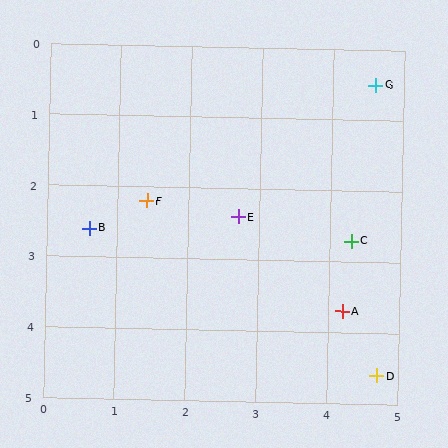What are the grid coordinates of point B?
Point B is at approximately (0.6, 2.6).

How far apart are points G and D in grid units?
Points G and D are about 4.1 grid units apart.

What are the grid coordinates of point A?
Point A is at approximately (4.2, 3.7).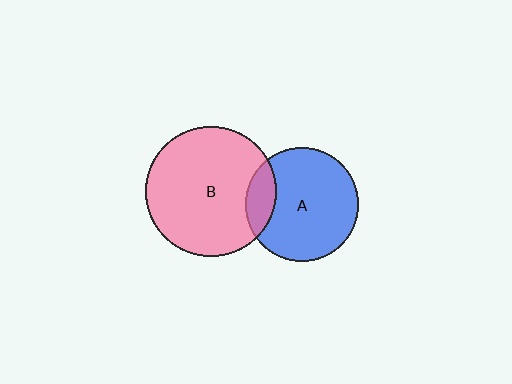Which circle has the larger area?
Circle B (pink).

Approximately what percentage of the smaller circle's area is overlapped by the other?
Approximately 15%.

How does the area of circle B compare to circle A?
Approximately 1.3 times.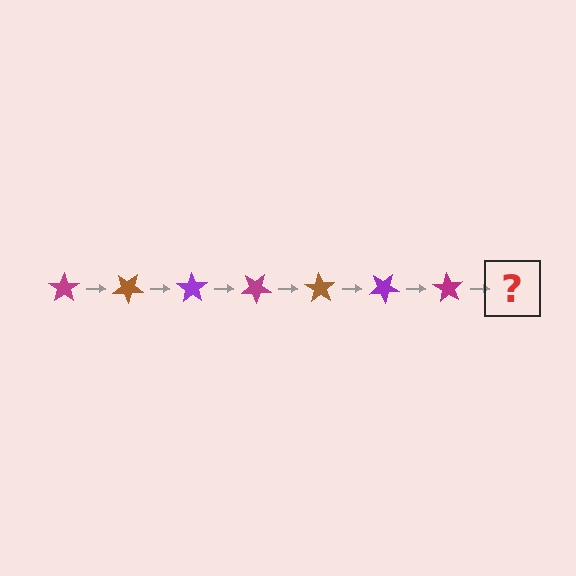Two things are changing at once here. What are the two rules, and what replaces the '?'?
The two rules are that it rotates 35 degrees each step and the color cycles through magenta, brown, and purple. The '?' should be a brown star, rotated 245 degrees from the start.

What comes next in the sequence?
The next element should be a brown star, rotated 245 degrees from the start.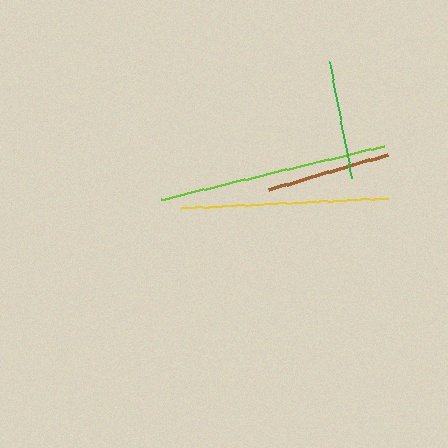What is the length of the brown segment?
The brown segment is approximately 125 pixels long.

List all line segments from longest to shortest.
From longest to shortest: lime, yellow, brown, green.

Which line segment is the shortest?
The green line is the shortest at approximately 119 pixels.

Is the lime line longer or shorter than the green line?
The lime line is longer than the green line.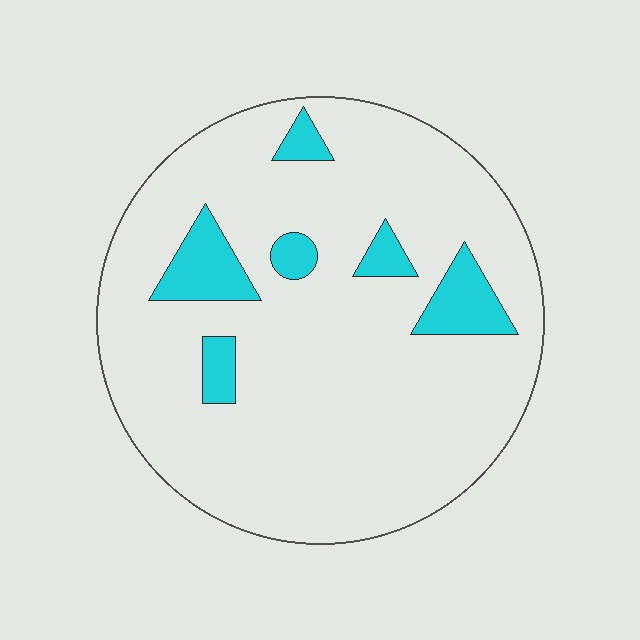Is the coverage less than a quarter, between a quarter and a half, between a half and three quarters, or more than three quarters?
Less than a quarter.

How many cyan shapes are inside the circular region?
6.